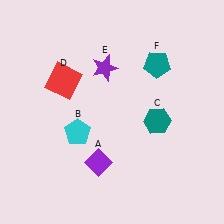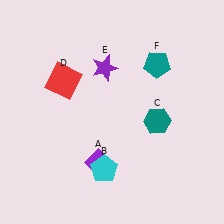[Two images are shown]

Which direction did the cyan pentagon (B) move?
The cyan pentagon (B) moved down.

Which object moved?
The cyan pentagon (B) moved down.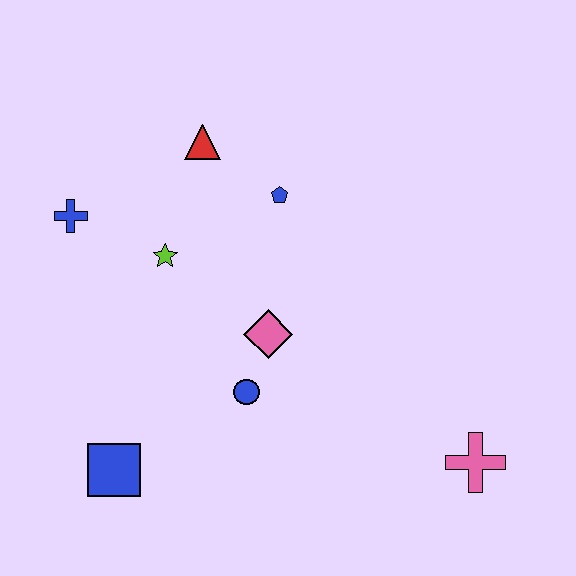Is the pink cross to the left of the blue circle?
No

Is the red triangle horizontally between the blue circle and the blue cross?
Yes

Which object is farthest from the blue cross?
The pink cross is farthest from the blue cross.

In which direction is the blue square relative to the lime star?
The blue square is below the lime star.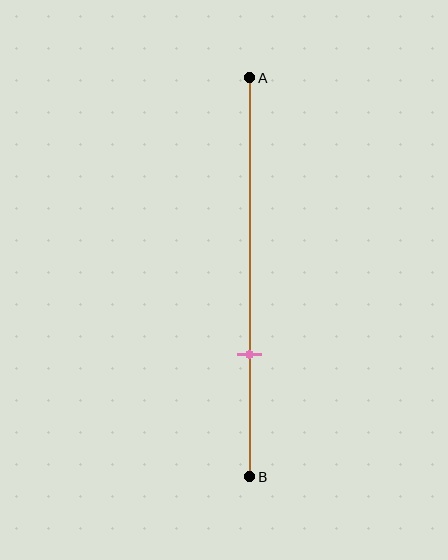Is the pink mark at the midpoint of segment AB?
No, the mark is at about 70% from A, not at the 50% midpoint.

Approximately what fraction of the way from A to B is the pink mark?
The pink mark is approximately 70% of the way from A to B.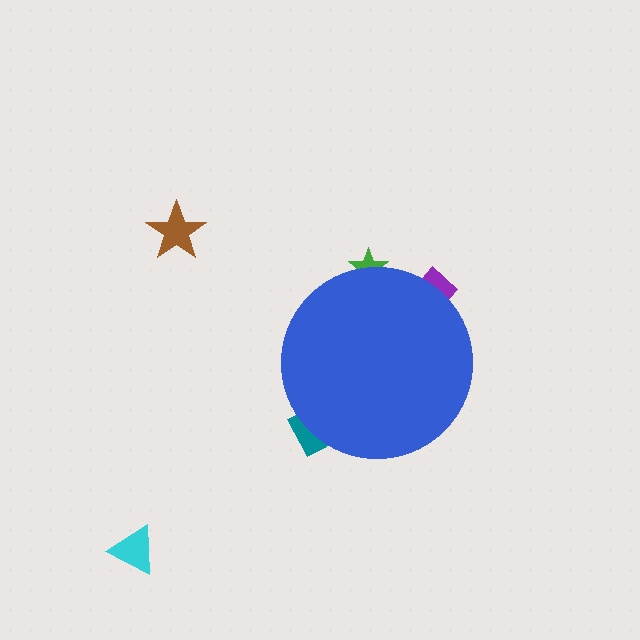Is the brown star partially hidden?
No, the brown star is fully visible.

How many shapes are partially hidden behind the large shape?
3 shapes are partially hidden.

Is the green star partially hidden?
Yes, the green star is partially hidden behind the blue circle.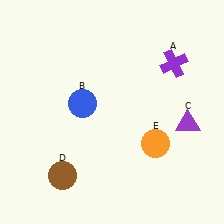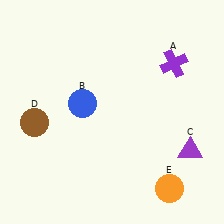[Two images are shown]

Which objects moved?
The objects that moved are: the purple triangle (C), the brown circle (D), the orange circle (E).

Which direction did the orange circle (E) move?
The orange circle (E) moved down.